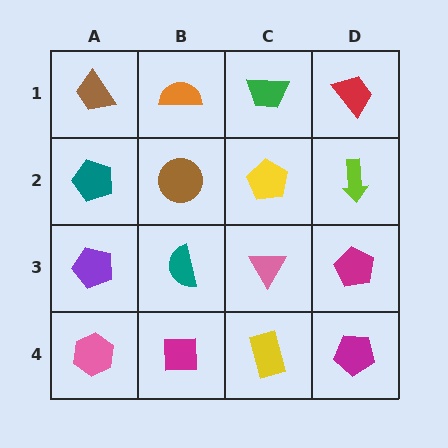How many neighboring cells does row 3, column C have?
4.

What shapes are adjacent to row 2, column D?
A red trapezoid (row 1, column D), a magenta pentagon (row 3, column D), a yellow pentagon (row 2, column C).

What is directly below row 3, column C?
A yellow rectangle.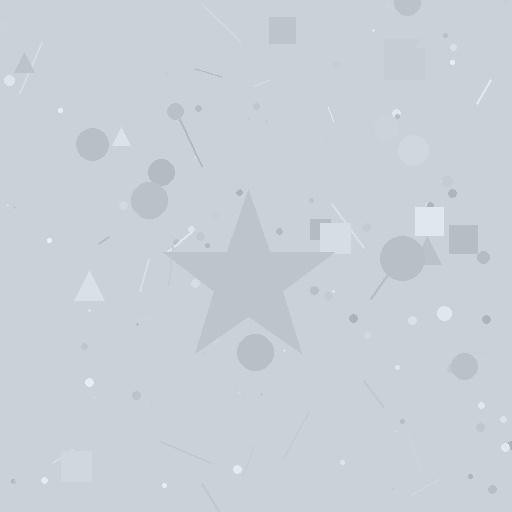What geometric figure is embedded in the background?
A star is embedded in the background.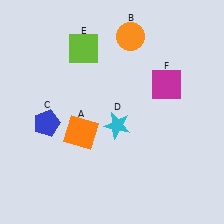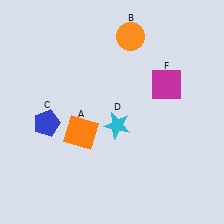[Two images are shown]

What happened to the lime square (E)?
The lime square (E) was removed in Image 2. It was in the top-left area of Image 1.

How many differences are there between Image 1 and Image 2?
There is 1 difference between the two images.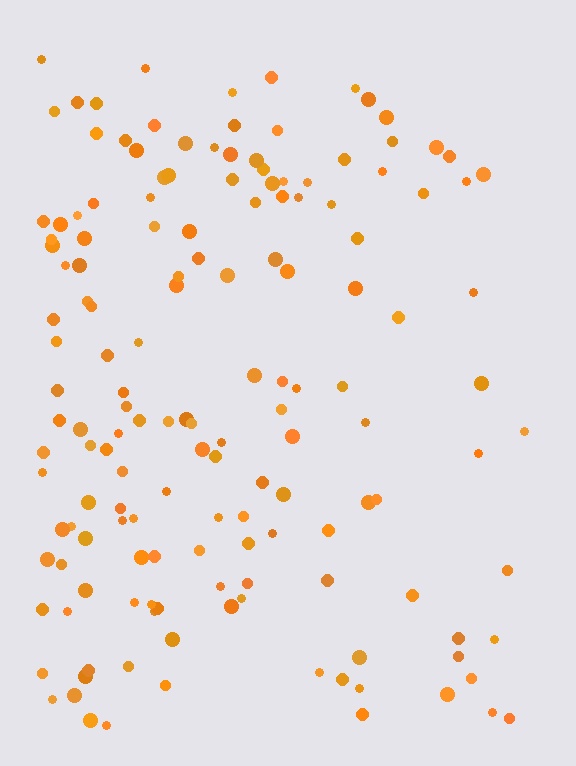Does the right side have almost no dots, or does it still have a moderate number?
Still a moderate number, just noticeably fewer than the left.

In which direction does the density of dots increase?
From right to left, with the left side densest.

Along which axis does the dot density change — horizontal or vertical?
Horizontal.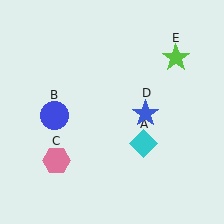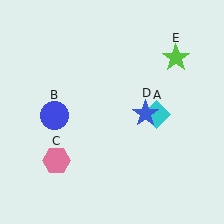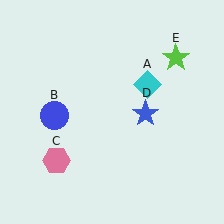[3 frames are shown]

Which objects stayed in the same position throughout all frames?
Blue circle (object B) and pink hexagon (object C) and blue star (object D) and lime star (object E) remained stationary.